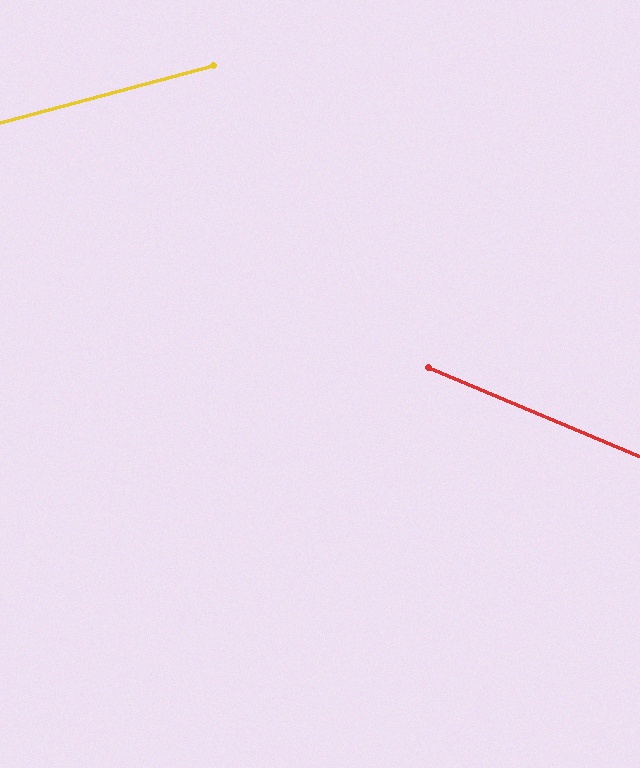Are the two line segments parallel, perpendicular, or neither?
Neither parallel nor perpendicular — they differ by about 38°.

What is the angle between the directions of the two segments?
Approximately 38 degrees.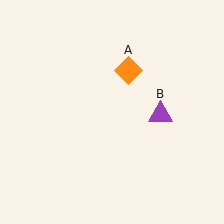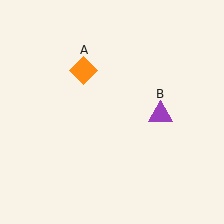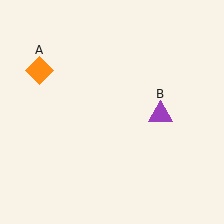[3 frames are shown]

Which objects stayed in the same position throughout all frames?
Purple triangle (object B) remained stationary.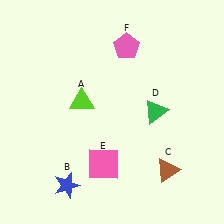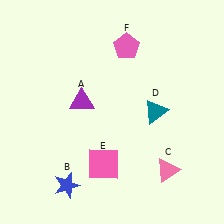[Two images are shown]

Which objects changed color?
A changed from lime to purple. C changed from brown to pink. D changed from green to teal.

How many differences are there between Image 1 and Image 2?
There are 3 differences between the two images.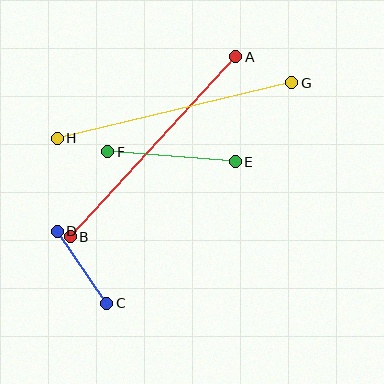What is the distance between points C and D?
The distance is approximately 87 pixels.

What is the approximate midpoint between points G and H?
The midpoint is at approximately (174, 110) pixels.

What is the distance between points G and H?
The distance is approximately 241 pixels.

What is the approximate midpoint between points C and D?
The midpoint is at approximately (82, 267) pixels.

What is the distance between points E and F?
The distance is approximately 128 pixels.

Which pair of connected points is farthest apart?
Points A and B are farthest apart.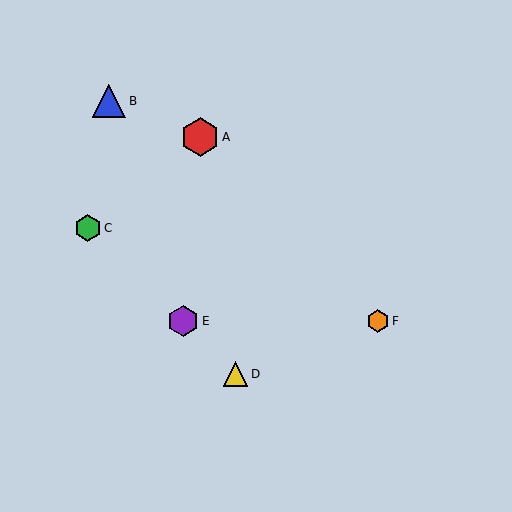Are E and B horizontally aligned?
No, E is at y≈321 and B is at y≈101.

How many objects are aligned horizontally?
2 objects (E, F) are aligned horizontally.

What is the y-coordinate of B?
Object B is at y≈101.